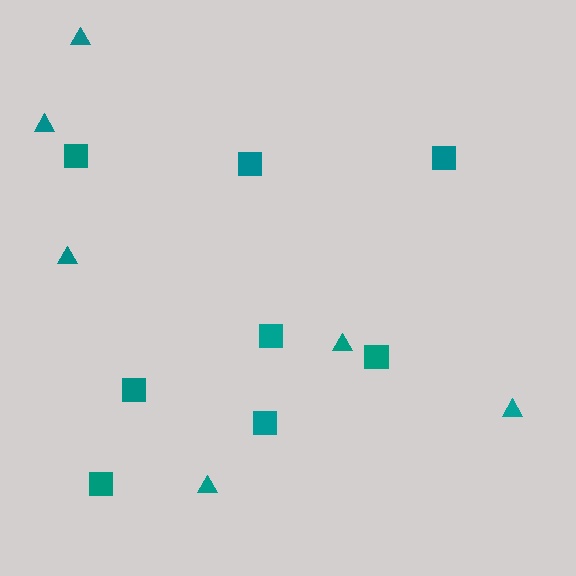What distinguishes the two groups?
There are 2 groups: one group of squares (8) and one group of triangles (6).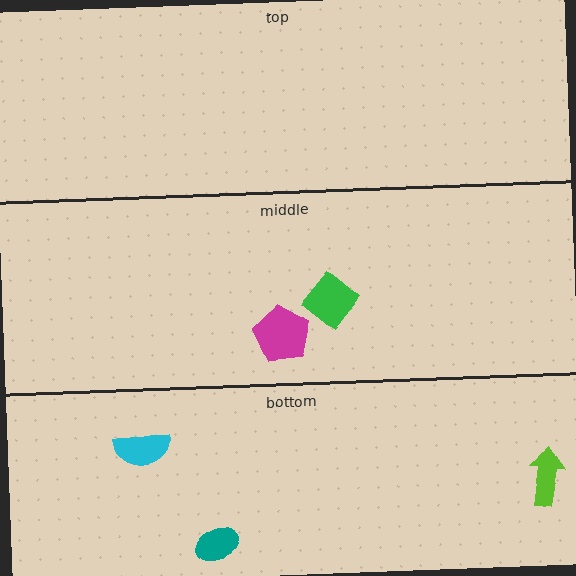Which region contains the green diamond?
The middle region.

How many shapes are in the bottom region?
3.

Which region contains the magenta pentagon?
The middle region.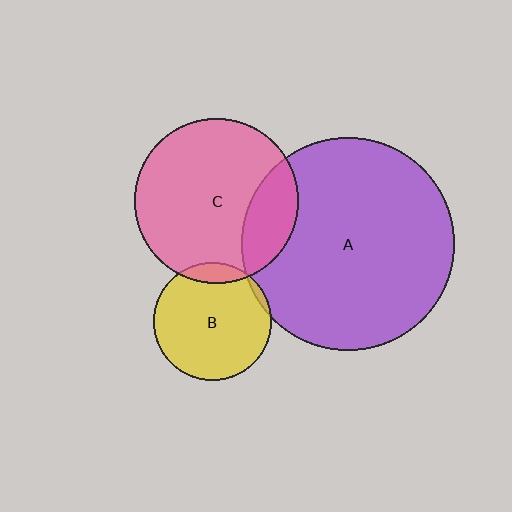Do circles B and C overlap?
Yes.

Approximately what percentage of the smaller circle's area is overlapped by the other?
Approximately 10%.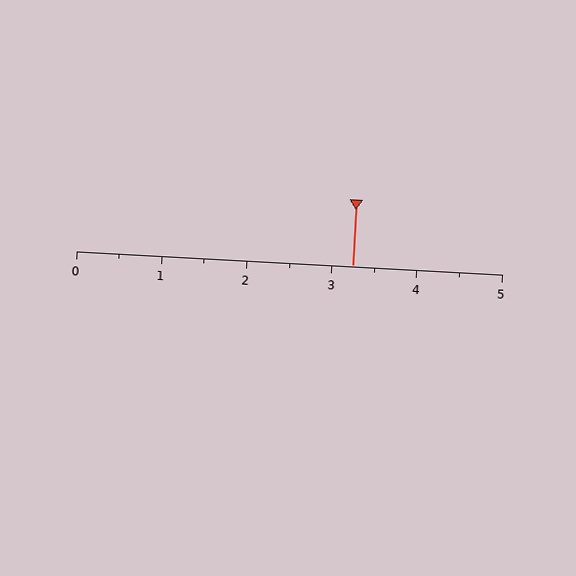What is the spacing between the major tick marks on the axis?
The major ticks are spaced 1 apart.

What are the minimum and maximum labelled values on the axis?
The axis runs from 0 to 5.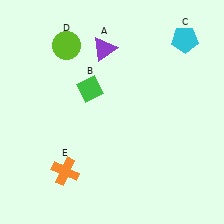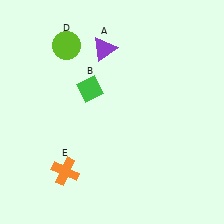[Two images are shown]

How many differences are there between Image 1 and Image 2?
There is 1 difference between the two images.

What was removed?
The cyan pentagon (C) was removed in Image 2.